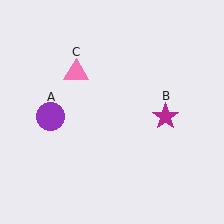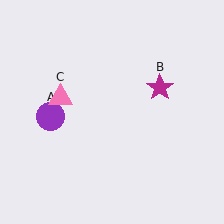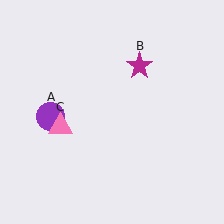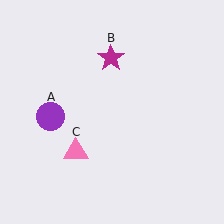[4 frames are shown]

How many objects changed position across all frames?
2 objects changed position: magenta star (object B), pink triangle (object C).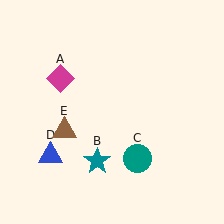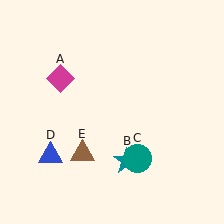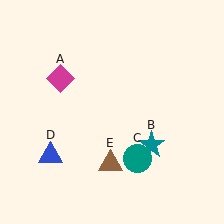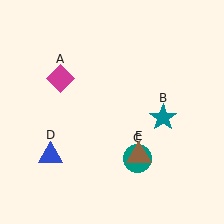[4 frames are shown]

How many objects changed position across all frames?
2 objects changed position: teal star (object B), brown triangle (object E).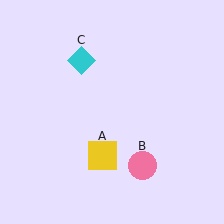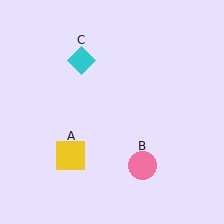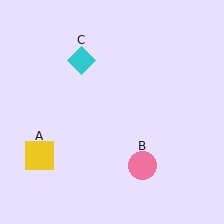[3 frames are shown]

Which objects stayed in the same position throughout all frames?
Pink circle (object B) and cyan diamond (object C) remained stationary.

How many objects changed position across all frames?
1 object changed position: yellow square (object A).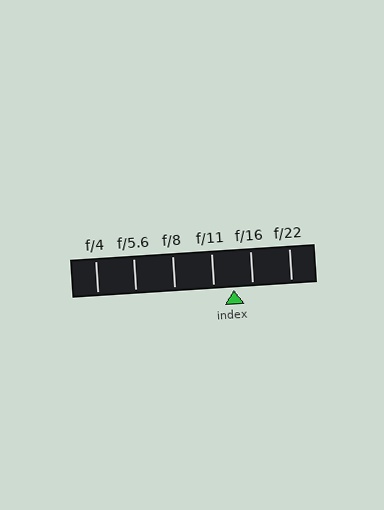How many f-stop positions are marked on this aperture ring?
There are 6 f-stop positions marked.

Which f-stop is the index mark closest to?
The index mark is closest to f/16.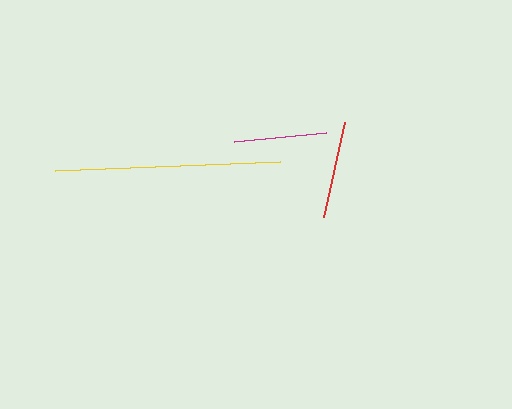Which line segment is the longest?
The yellow line is the longest at approximately 226 pixels.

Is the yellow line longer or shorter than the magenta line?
The yellow line is longer than the magenta line.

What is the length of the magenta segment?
The magenta segment is approximately 93 pixels long.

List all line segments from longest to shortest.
From longest to shortest: yellow, red, magenta.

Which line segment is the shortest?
The magenta line is the shortest at approximately 93 pixels.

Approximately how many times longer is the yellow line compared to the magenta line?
The yellow line is approximately 2.4 times the length of the magenta line.